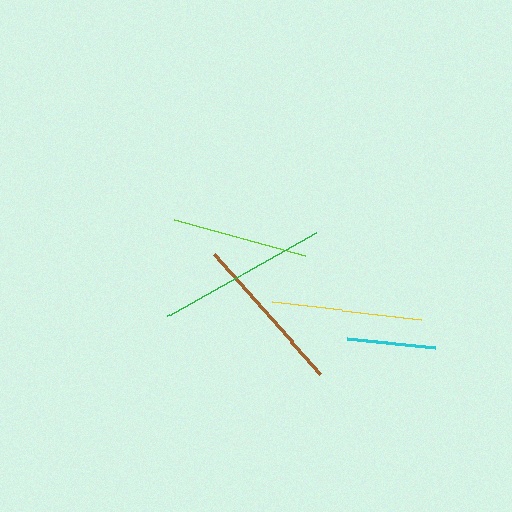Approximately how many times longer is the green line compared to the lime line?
The green line is approximately 1.3 times the length of the lime line.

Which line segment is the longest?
The green line is the longest at approximately 172 pixels.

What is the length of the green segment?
The green segment is approximately 172 pixels long.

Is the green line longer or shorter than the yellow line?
The green line is longer than the yellow line.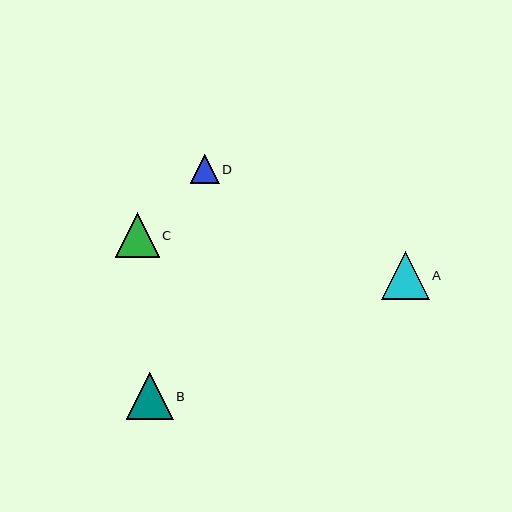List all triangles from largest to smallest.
From largest to smallest: A, B, C, D.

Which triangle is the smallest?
Triangle D is the smallest with a size of approximately 29 pixels.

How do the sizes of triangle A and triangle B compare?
Triangle A and triangle B are approximately the same size.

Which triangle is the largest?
Triangle A is the largest with a size of approximately 48 pixels.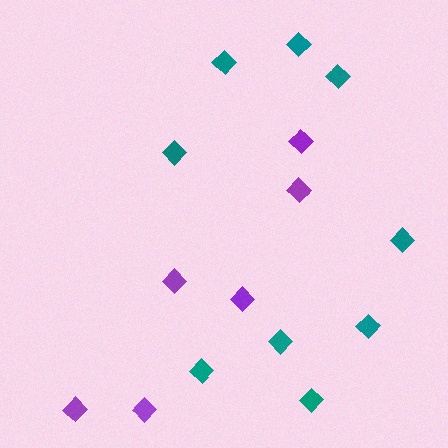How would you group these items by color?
There are 2 groups: one group of teal diamonds (9) and one group of purple diamonds (6).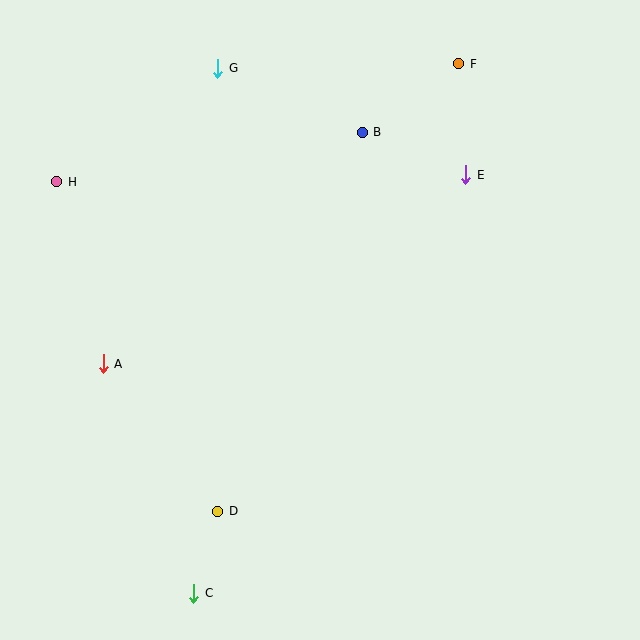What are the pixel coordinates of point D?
Point D is at (218, 512).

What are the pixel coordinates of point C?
Point C is at (194, 593).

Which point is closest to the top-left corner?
Point H is closest to the top-left corner.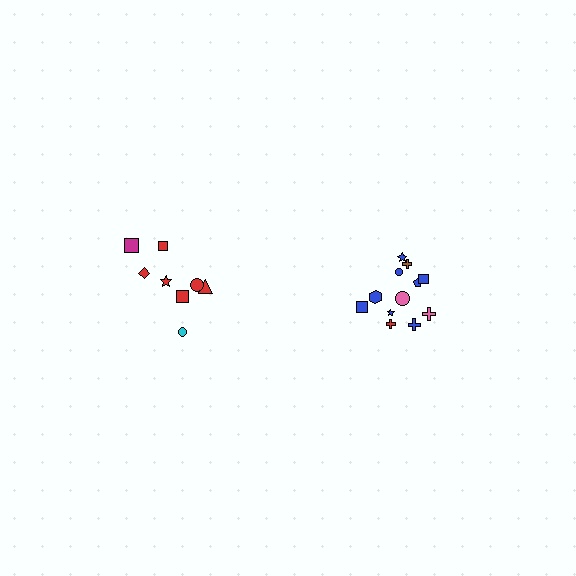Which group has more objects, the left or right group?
The right group.